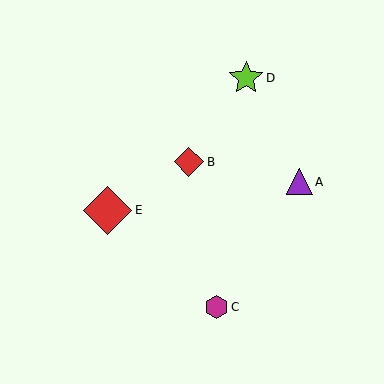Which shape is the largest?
The red diamond (labeled E) is the largest.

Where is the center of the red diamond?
The center of the red diamond is at (108, 210).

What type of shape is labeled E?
Shape E is a red diamond.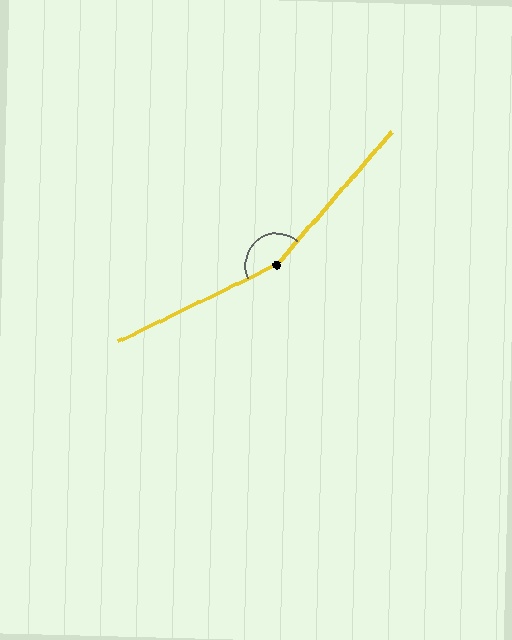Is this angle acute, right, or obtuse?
It is obtuse.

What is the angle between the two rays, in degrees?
Approximately 157 degrees.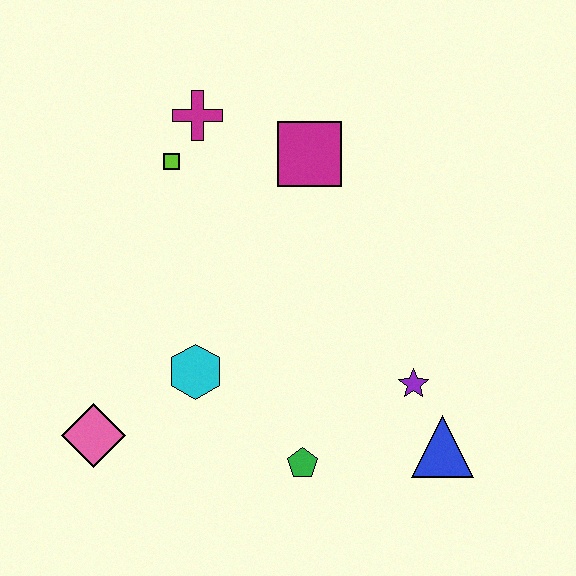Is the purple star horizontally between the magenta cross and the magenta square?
No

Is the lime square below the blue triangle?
No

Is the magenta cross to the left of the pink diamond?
No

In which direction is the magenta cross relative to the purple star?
The magenta cross is above the purple star.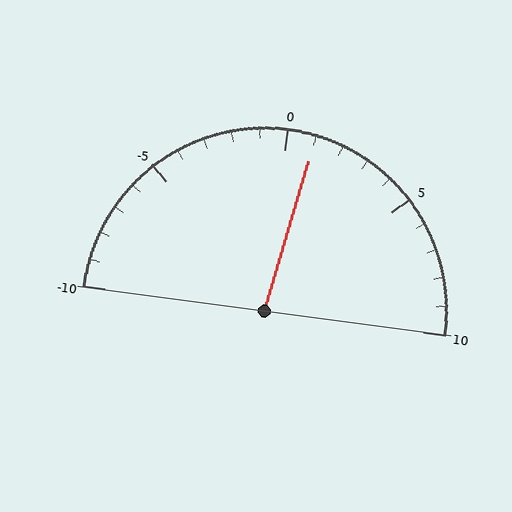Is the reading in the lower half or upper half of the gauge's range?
The reading is in the upper half of the range (-10 to 10).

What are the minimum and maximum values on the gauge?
The gauge ranges from -10 to 10.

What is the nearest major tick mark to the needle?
The nearest major tick mark is 0.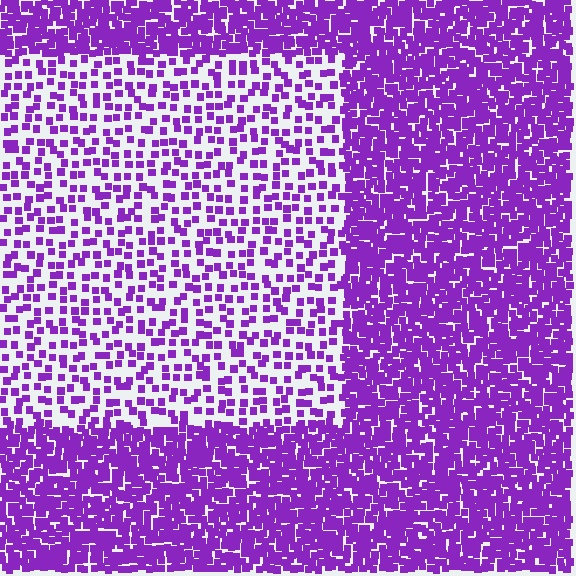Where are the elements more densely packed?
The elements are more densely packed outside the rectangle boundary.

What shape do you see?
I see a rectangle.